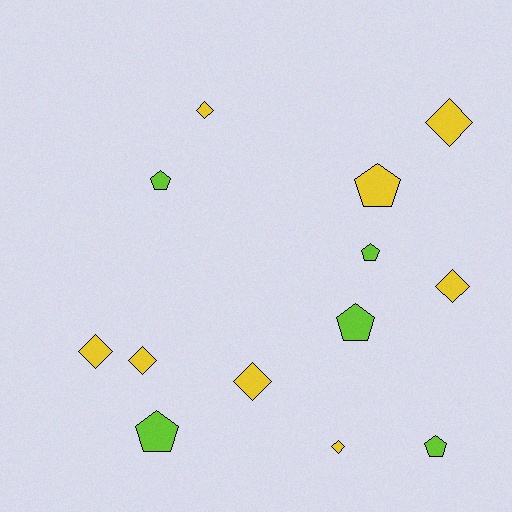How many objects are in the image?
There are 13 objects.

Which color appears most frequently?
Yellow, with 8 objects.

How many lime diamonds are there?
There are no lime diamonds.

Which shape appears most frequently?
Diamond, with 7 objects.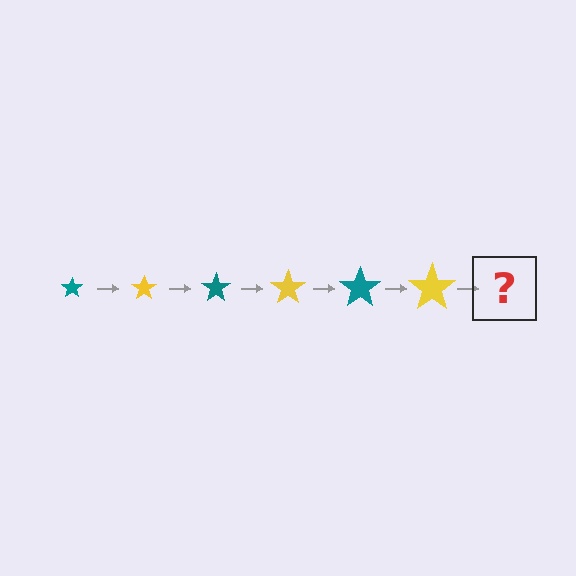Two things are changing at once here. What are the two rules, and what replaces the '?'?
The two rules are that the star grows larger each step and the color cycles through teal and yellow. The '?' should be a teal star, larger than the previous one.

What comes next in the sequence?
The next element should be a teal star, larger than the previous one.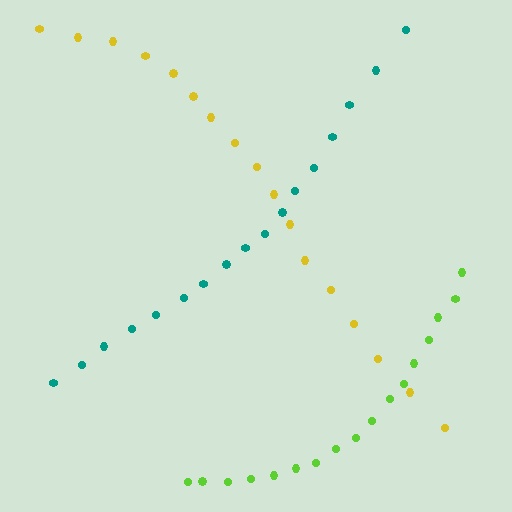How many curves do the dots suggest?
There are 3 distinct paths.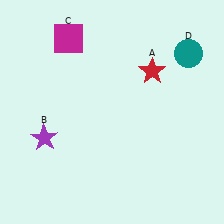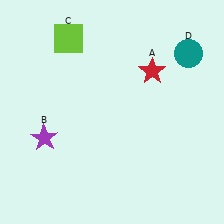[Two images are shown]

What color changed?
The square (C) changed from magenta in Image 1 to lime in Image 2.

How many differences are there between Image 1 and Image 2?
There is 1 difference between the two images.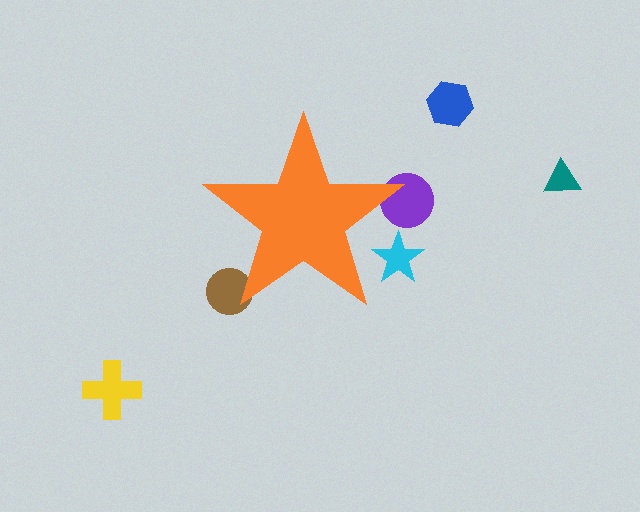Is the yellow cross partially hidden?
No, the yellow cross is fully visible.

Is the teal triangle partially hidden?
No, the teal triangle is fully visible.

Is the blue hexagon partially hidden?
No, the blue hexagon is fully visible.